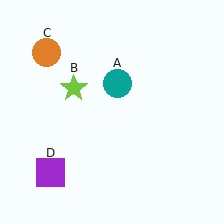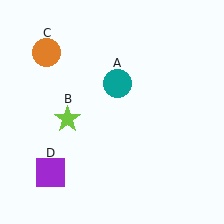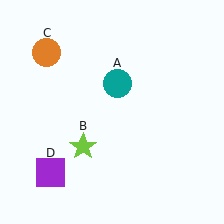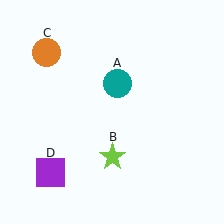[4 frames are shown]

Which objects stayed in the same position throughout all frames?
Teal circle (object A) and orange circle (object C) and purple square (object D) remained stationary.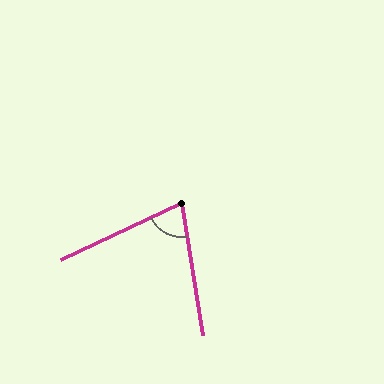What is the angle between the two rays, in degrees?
Approximately 74 degrees.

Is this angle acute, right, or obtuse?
It is acute.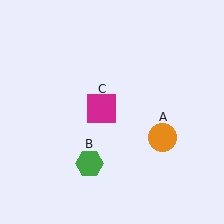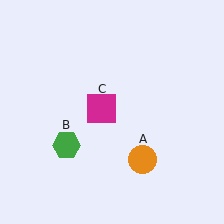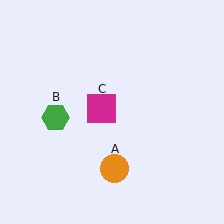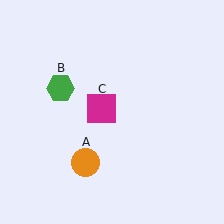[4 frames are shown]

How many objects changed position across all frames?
2 objects changed position: orange circle (object A), green hexagon (object B).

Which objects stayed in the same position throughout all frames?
Magenta square (object C) remained stationary.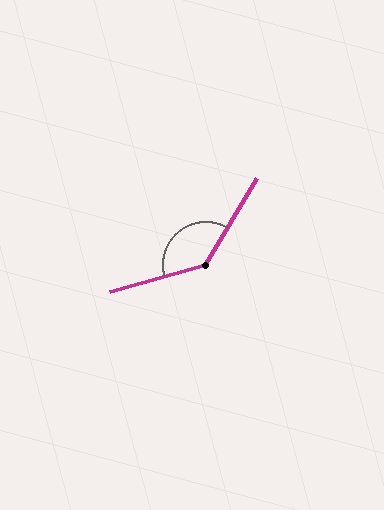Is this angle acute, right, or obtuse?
It is obtuse.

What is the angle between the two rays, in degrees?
Approximately 137 degrees.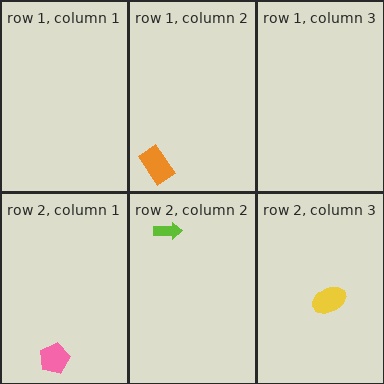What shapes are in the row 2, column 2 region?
The lime arrow.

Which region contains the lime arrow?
The row 2, column 2 region.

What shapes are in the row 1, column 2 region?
The orange rectangle.